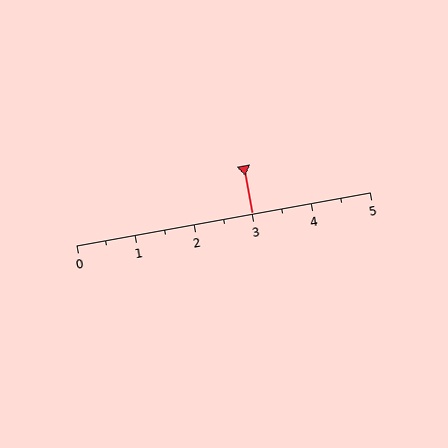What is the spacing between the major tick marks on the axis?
The major ticks are spaced 1 apart.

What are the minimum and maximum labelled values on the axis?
The axis runs from 0 to 5.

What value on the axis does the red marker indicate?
The marker indicates approximately 3.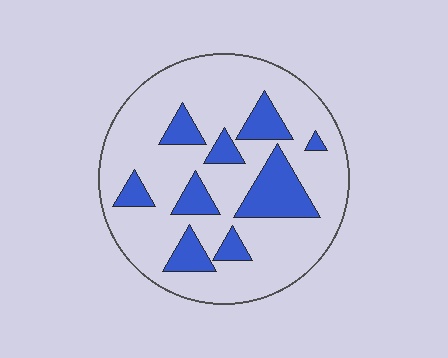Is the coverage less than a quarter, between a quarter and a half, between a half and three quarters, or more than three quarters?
Less than a quarter.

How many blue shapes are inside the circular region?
9.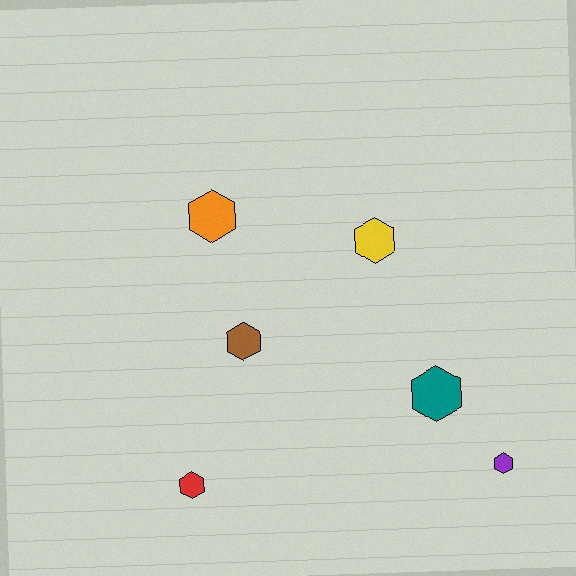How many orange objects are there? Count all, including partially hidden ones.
There is 1 orange object.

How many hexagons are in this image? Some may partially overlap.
There are 6 hexagons.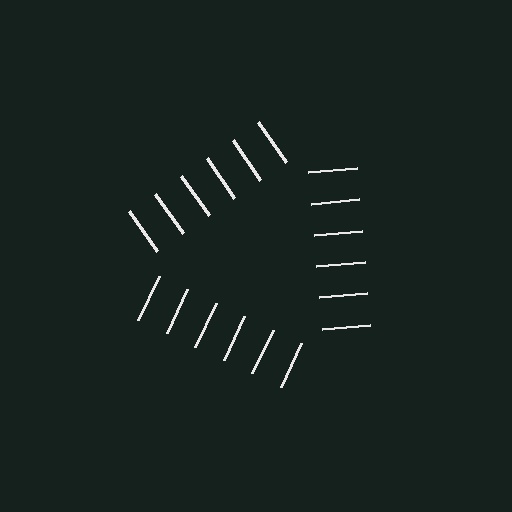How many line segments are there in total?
18 — 6 along each of the 3 edges.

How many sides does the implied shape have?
3 sides — the line-ends trace a triangle.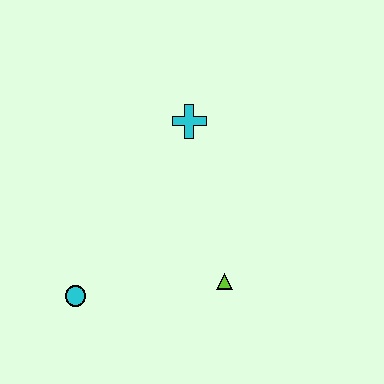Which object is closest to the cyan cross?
The lime triangle is closest to the cyan cross.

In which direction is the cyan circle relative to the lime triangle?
The cyan circle is to the left of the lime triangle.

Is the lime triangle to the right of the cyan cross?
Yes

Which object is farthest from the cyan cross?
The cyan circle is farthest from the cyan cross.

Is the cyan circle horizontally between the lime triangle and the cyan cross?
No